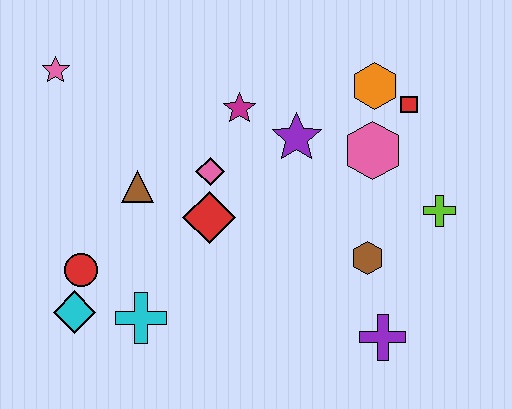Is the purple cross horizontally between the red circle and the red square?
Yes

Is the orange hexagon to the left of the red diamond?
No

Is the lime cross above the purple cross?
Yes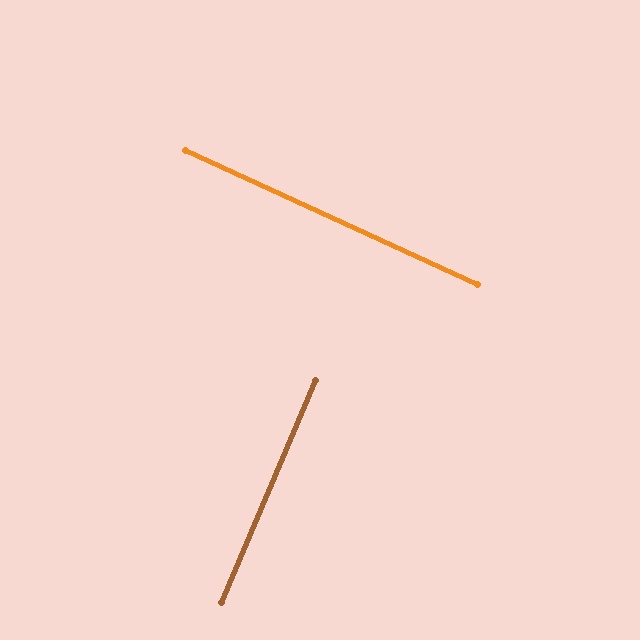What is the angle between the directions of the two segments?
Approximately 88 degrees.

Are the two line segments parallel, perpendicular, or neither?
Perpendicular — they meet at approximately 88°.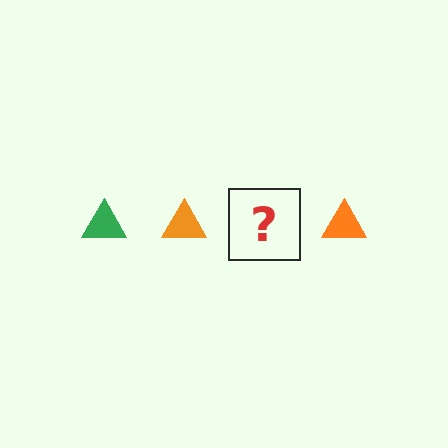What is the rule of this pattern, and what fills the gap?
The rule is that the pattern cycles through green, orange triangles. The gap should be filled with a green triangle.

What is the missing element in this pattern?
The missing element is a green triangle.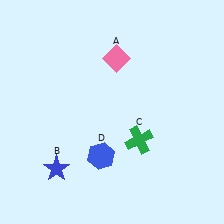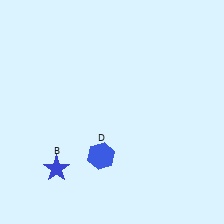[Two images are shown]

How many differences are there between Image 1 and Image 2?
There are 2 differences between the two images.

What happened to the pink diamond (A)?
The pink diamond (A) was removed in Image 2. It was in the top-right area of Image 1.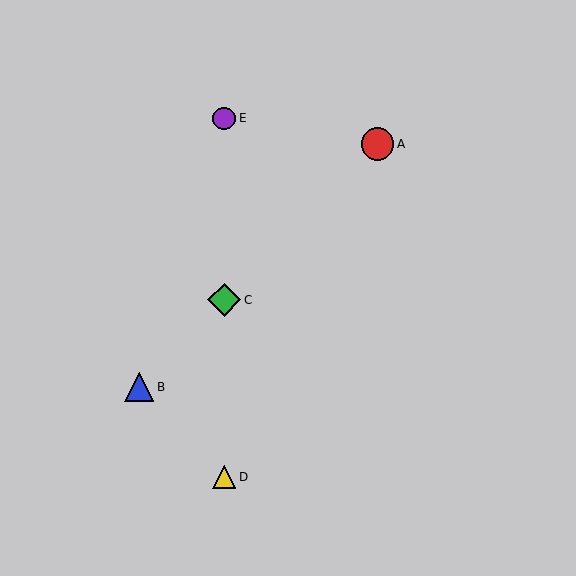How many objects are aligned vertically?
3 objects (C, D, E) are aligned vertically.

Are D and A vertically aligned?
No, D is at x≈224 and A is at x≈378.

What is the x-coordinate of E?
Object E is at x≈224.